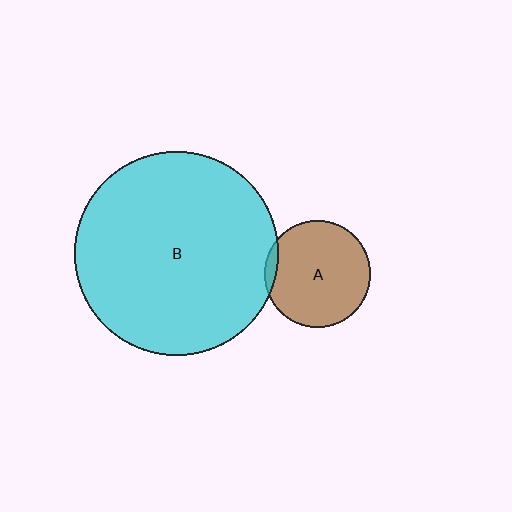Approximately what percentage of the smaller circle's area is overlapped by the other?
Approximately 5%.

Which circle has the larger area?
Circle B (cyan).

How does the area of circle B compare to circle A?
Approximately 3.7 times.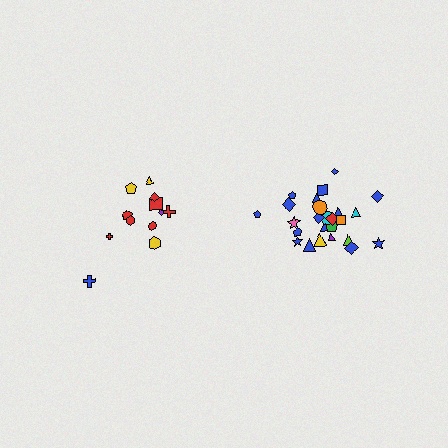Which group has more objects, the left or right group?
The right group.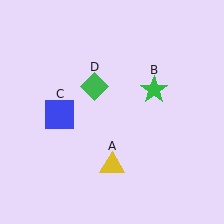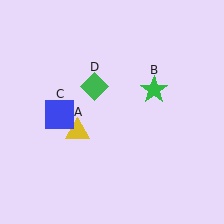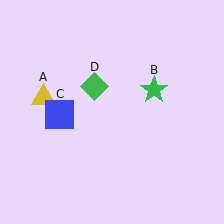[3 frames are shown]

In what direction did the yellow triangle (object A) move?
The yellow triangle (object A) moved up and to the left.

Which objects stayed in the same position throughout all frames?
Green star (object B) and blue square (object C) and green diamond (object D) remained stationary.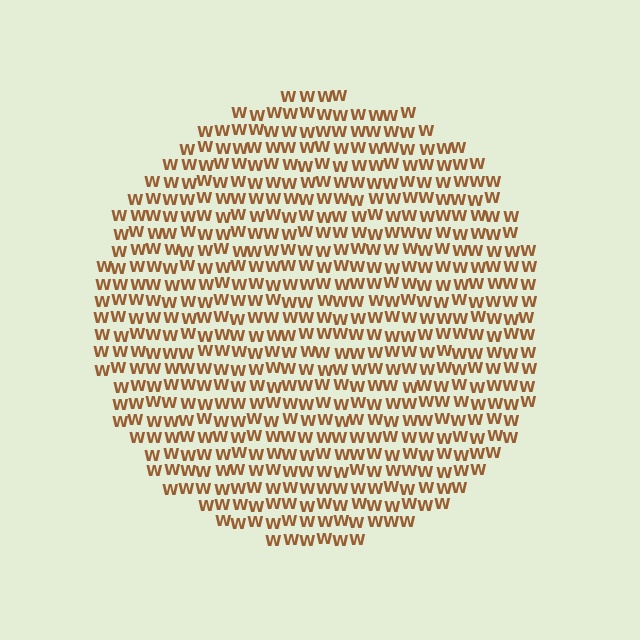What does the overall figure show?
The overall figure shows a circle.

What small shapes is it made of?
It is made of small letter W's.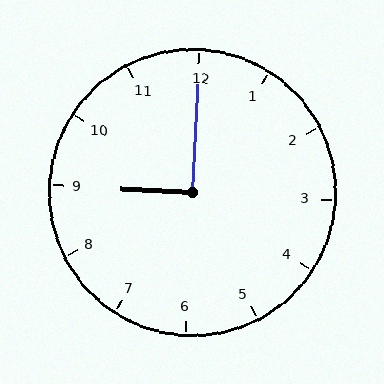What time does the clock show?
9:00.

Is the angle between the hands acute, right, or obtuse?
It is right.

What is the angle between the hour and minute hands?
Approximately 90 degrees.